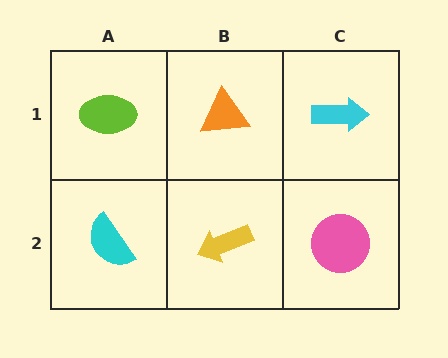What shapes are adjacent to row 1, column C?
A pink circle (row 2, column C), an orange triangle (row 1, column B).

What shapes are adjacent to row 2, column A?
A lime ellipse (row 1, column A), a yellow arrow (row 2, column B).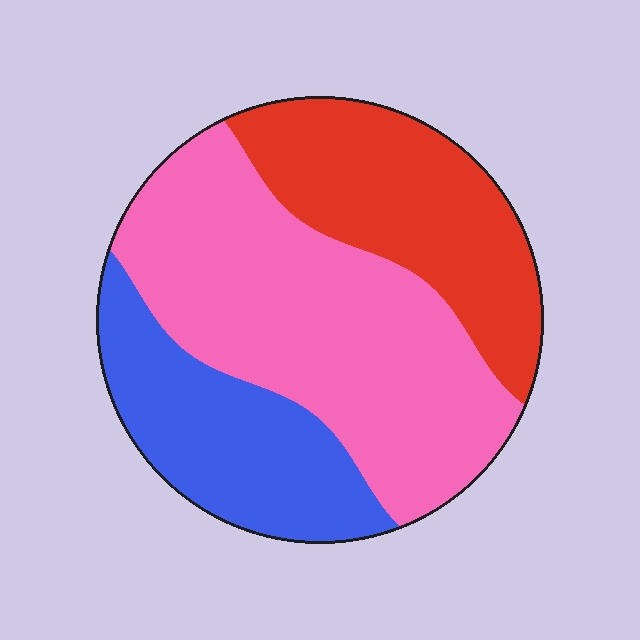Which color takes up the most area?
Pink, at roughly 50%.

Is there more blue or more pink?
Pink.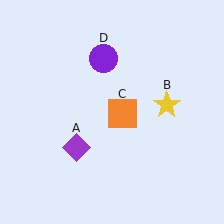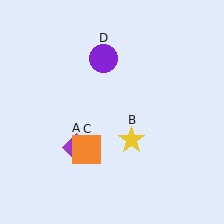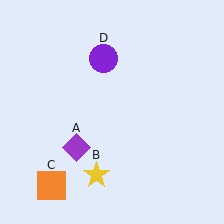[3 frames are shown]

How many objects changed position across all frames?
2 objects changed position: yellow star (object B), orange square (object C).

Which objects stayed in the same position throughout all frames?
Purple diamond (object A) and purple circle (object D) remained stationary.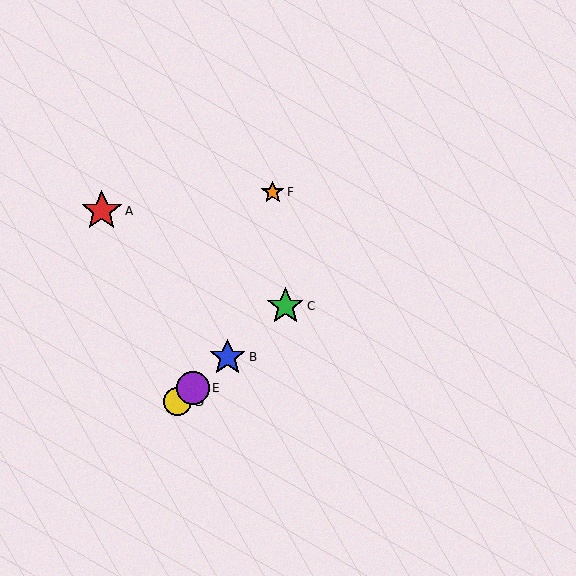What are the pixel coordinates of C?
Object C is at (285, 306).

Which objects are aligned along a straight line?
Objects B, C, D, E are aligned along a straight line.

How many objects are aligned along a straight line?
4 objects (B, C, D, E) are aligned along a straight line.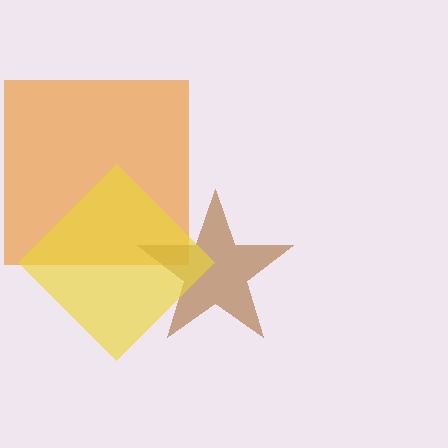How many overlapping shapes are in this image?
There are 3 overlapping shapes in the image.